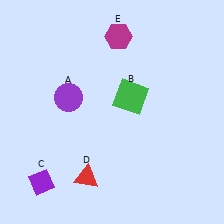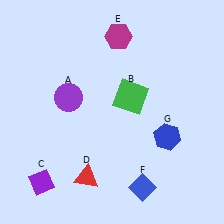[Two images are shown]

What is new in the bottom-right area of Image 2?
A blue diamond (F) was added in the bottom-right area of Image 2.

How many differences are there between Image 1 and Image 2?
There are 2 differences between the two images.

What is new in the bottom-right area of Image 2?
A blue hexagon (G) was added in the bottom-right area of Image 2.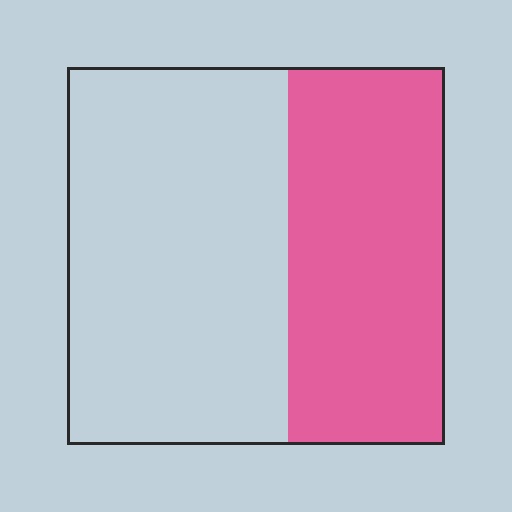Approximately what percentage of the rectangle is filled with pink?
Approximately 40%.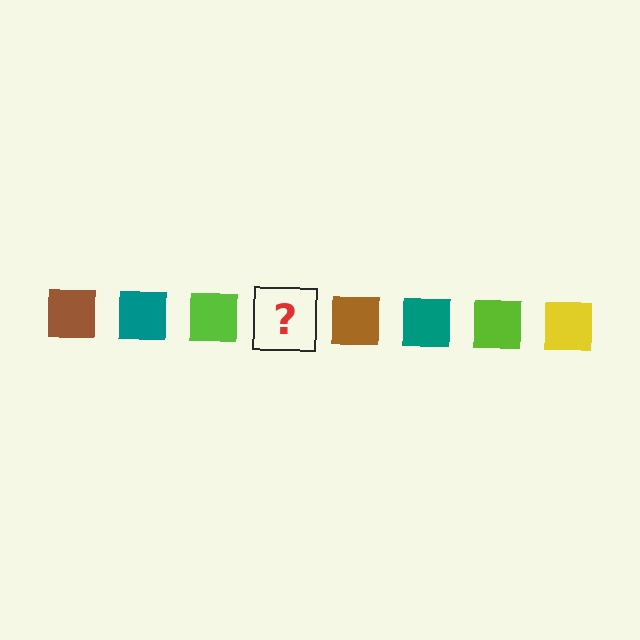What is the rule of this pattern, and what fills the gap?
The rule is that the pattern cycles through brown, teal, lime, yellow squares. The gap should be filled with a yellow square.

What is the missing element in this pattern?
The missing element is a yellow square.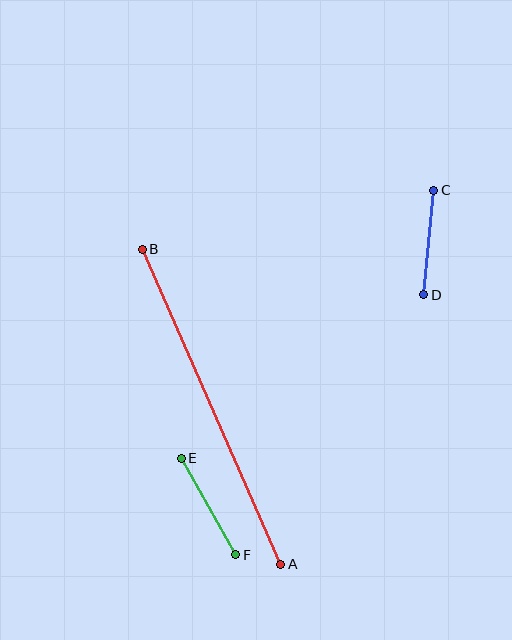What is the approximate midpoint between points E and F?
The midpoint is at approximately (209, 507) pixels.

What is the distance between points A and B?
The distance is approximately 344 pixels.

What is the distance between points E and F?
The distance is approximately 111 pixels.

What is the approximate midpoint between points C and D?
The midpoint is at approximately (429, 242) pixels.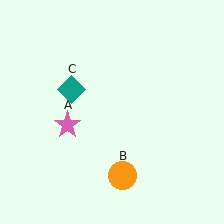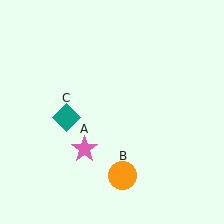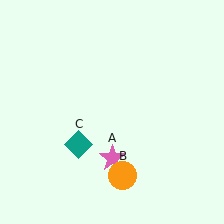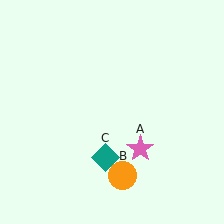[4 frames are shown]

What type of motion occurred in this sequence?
The pink star (object A), teal diamond (object C) rotated counterclockwise around the center of the scene.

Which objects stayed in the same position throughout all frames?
Orange circle (object B) remained stationary.